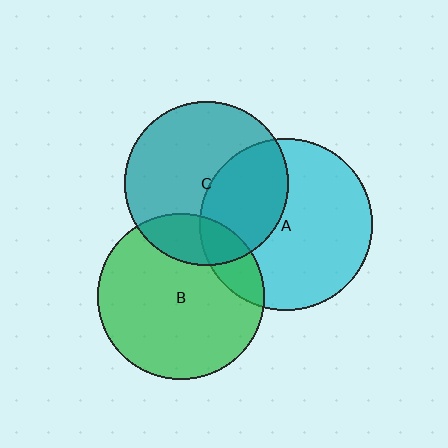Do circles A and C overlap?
Yes.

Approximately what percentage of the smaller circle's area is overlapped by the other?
Approximately 35%.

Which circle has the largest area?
Circle A (cyan).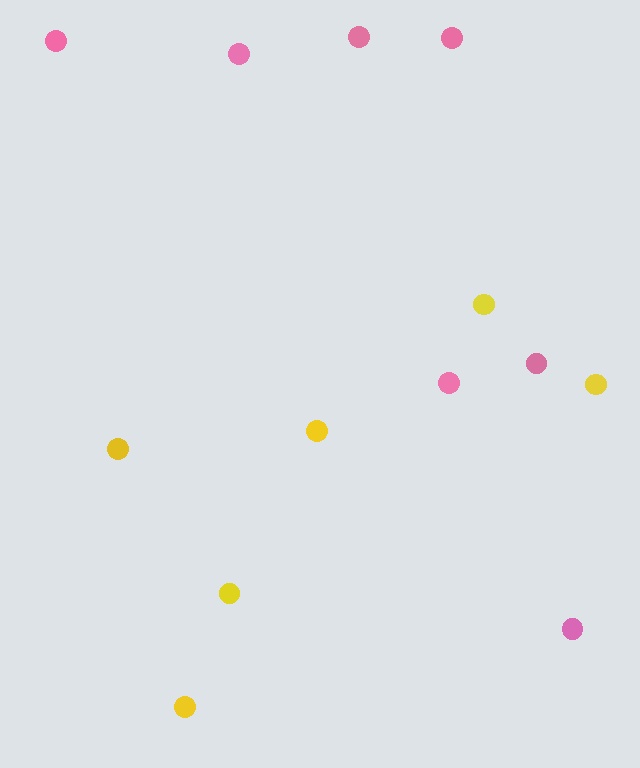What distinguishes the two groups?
There are 2 groups: one group of pink circles (7) and one group of yellow circles (6).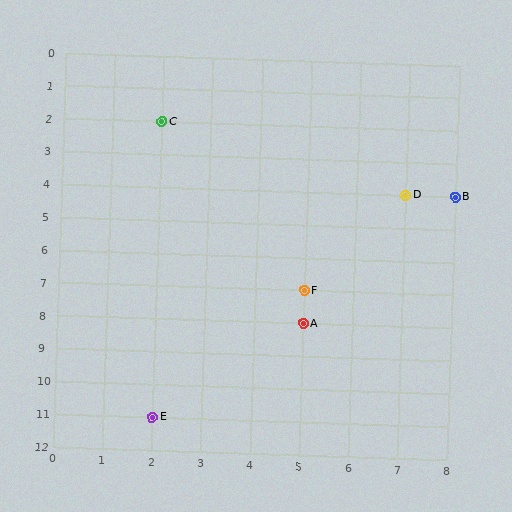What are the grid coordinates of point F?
Point F is at grid coordinates (5, 7).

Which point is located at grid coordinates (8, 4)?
Point B is at (8, 4).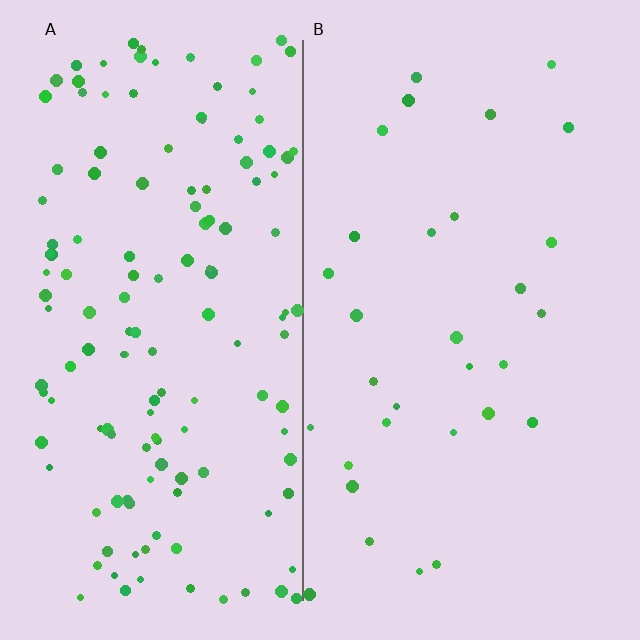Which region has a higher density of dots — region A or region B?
A (the left).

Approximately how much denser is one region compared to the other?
Approximately 4.5× — region A over region B.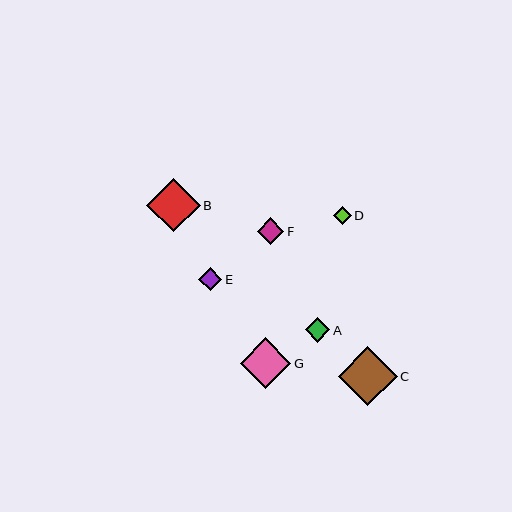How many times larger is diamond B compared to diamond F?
Diamond B is approximately 2.0 times the size of diamond F.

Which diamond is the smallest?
Diamond D is the smallest with a size of approximately 18 pixels.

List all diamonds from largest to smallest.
From largest to smallest: C, B, G, F, A, E, D.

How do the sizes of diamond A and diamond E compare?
Diamond A and diamond E are approximately the same size.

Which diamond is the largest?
Diamond C is the largest with a size of approximately 59 pixels.